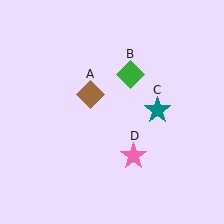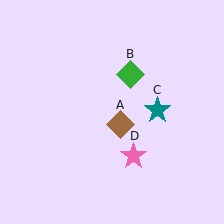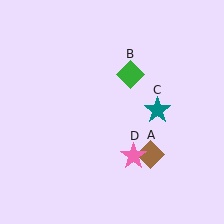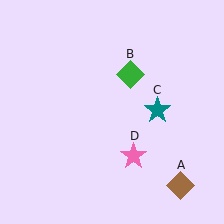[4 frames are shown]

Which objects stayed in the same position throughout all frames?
Green diamond (object B) and teal star (object C) and pink star (object D) remained stationary.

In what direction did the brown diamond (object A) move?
The brown diamond (object A) moved down and to the right.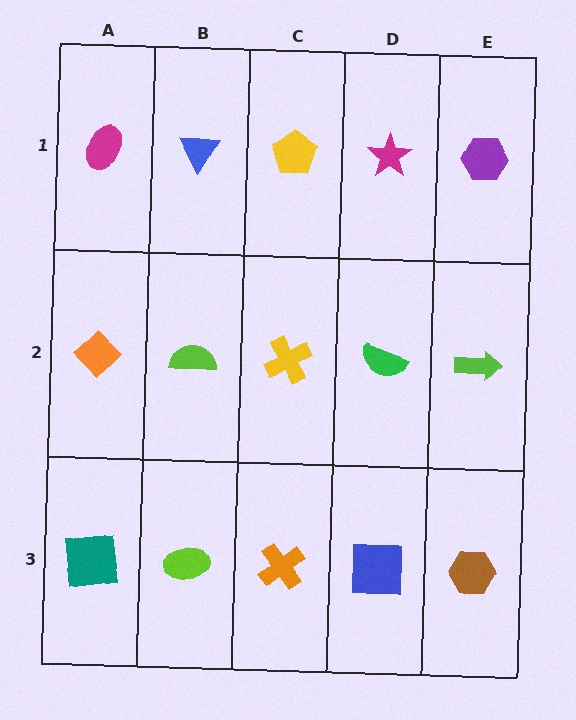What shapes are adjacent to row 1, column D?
A green semicircle (row 2, column D), a yellow pentagon (row 1, column C), a purple hexagon (row 1, column E).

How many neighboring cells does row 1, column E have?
2.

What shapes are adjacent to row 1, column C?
A yellow cross (row 2, column C), a blue triangle (row 1, column B), a magenta star (row 1, column D).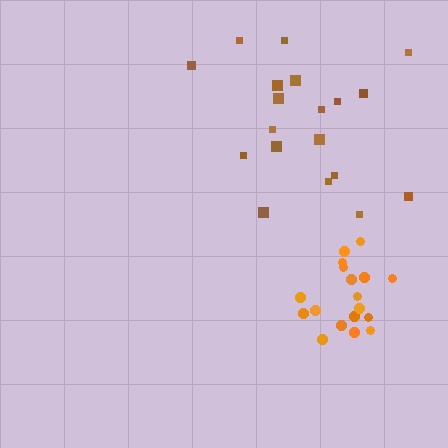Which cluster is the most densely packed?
Orange.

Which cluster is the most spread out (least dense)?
Brown.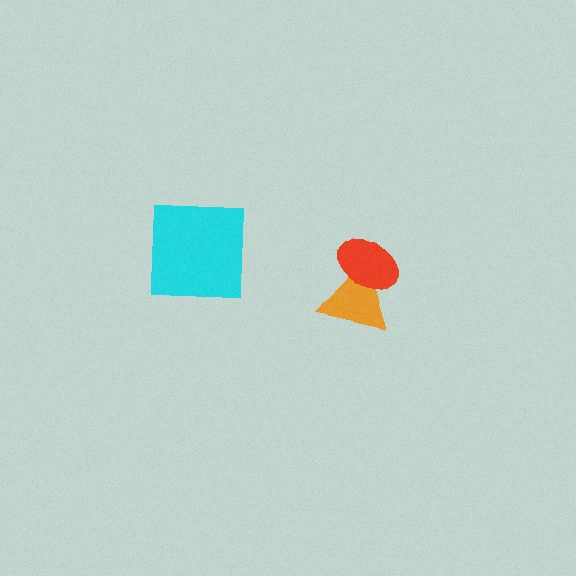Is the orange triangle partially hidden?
Yes, it is partially covered by another shape.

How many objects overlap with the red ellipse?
1 object overlaps with the red ellipse.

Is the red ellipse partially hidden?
No, no other shape covers it.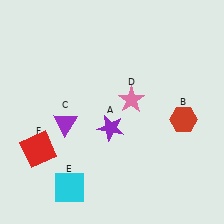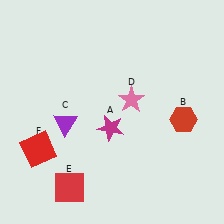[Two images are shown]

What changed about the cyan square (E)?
In Image 1, E is cyan. In Image 2, it changed to red.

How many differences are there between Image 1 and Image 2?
There are 2 differences between the two images.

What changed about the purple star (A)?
In Image 1, A is purple. In Image 2, it changed to magenta.